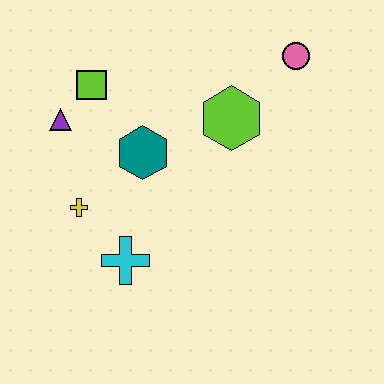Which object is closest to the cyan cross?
The yellow cross is closest to the cyan cross.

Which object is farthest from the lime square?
The pink circle is farthest from the lime square.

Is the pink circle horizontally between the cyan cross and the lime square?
No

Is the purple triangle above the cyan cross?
Yes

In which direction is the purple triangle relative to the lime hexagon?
The purple triangle is to the left of the lime hexagon.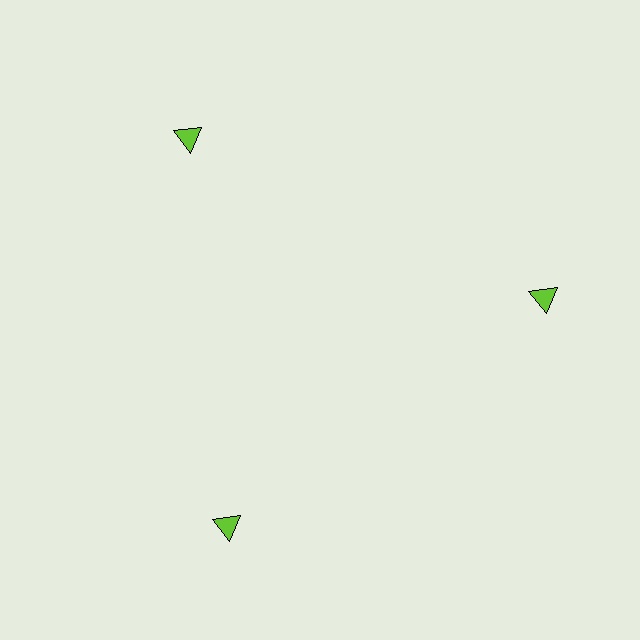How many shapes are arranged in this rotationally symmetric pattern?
There are 3 shapes, arranged in 3 groups of 1.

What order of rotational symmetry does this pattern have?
This pattern has 3-fold rotational symmetry.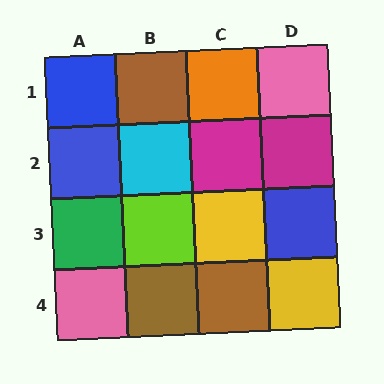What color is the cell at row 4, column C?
Brown.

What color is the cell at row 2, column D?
Magenta.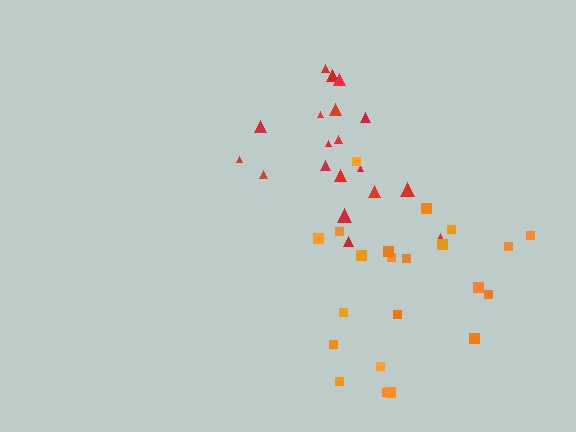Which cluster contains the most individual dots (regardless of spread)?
Orange (22).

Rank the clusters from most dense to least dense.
orange, red.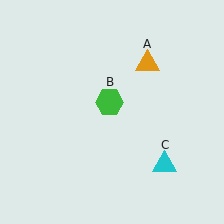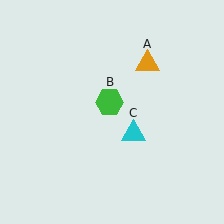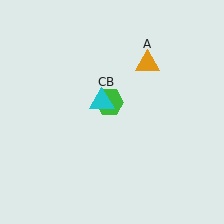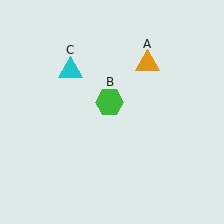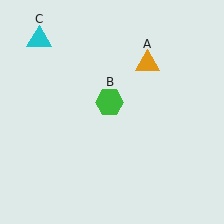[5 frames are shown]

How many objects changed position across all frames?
1 object changed position: cyan triangle (object C).